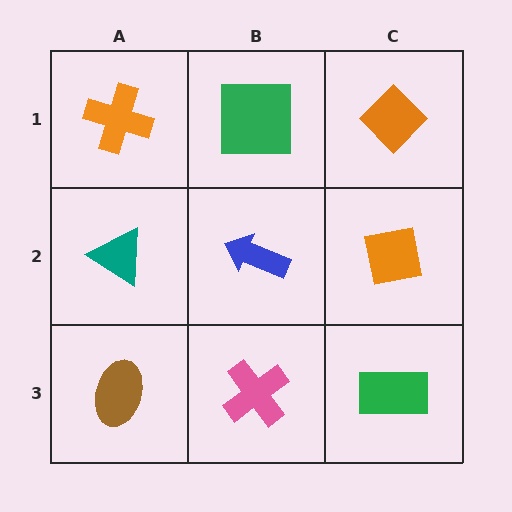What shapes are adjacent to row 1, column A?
A teal triangle (row 2, column A), a green square (row 1, column B).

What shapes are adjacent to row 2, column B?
A green square (row 1, column B), a pink cross (row 3, column B), a teal triangle (row 2, column A), an orange square (row 2, column C).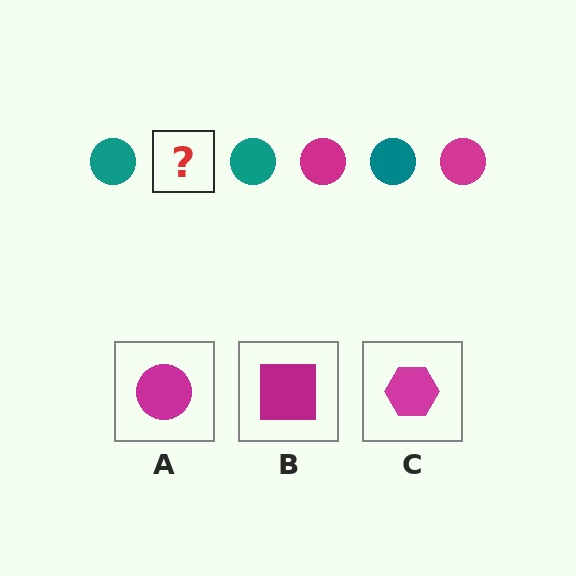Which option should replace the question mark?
Option A.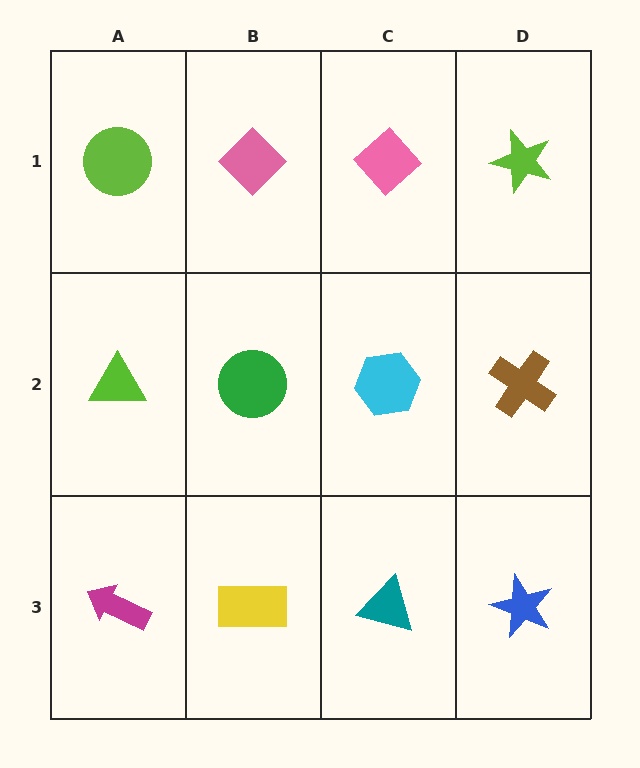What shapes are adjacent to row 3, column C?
A cyan hexagon (row 2, column C), a yellow rectangle (row 3, column B), a blue star (row 3, column D).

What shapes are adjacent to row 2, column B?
A pink diamond (row 1, column B), a yellow rectangle (row 3, column B), a lime triangle (row 2, column A), a cyan hexagon (row 2, column C).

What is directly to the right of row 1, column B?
A pink diamond.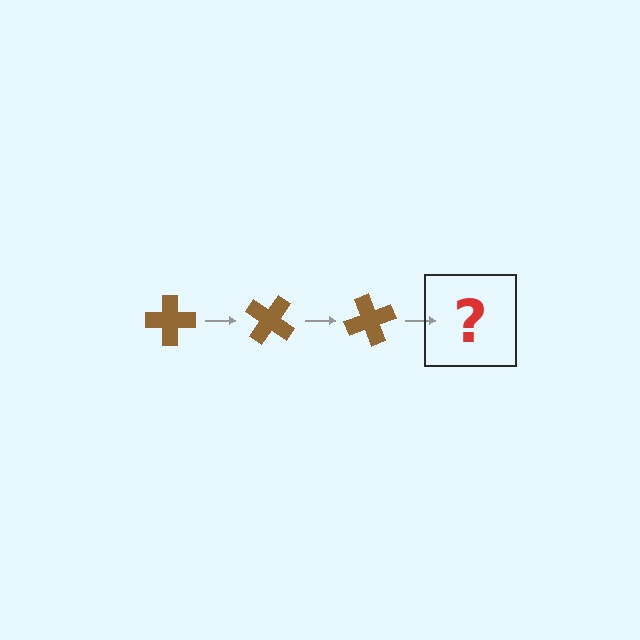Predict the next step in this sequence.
The next step is a brown cross rotated 105 degrees.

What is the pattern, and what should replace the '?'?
The pattern is that the cross rotates 35 degrees each step. The '?' should be a brown cross rotated 105 degrees.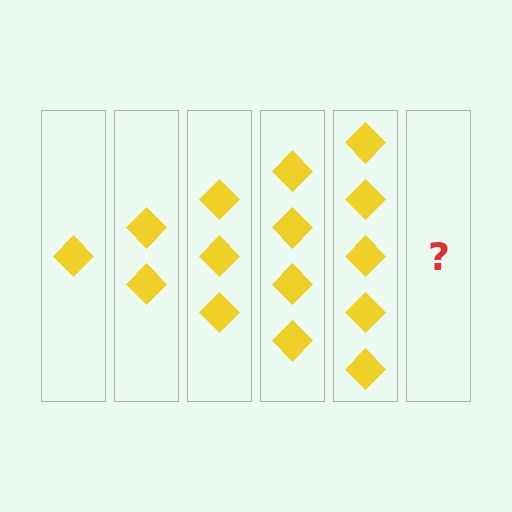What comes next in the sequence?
The next element should be 6 diamonds.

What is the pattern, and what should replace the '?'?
The pattern is that each step adds one more diamond. The '?' should be 6 diamonds.